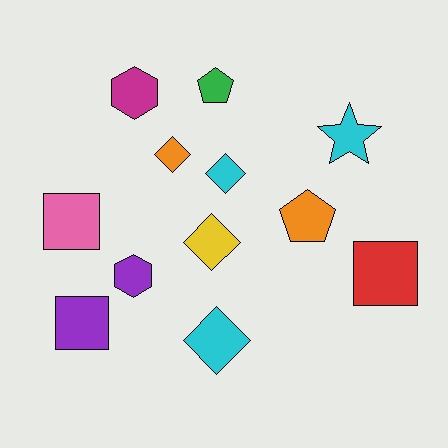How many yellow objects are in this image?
There is 1 yellow object.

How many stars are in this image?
There is 1 star.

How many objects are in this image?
There are 12 objects.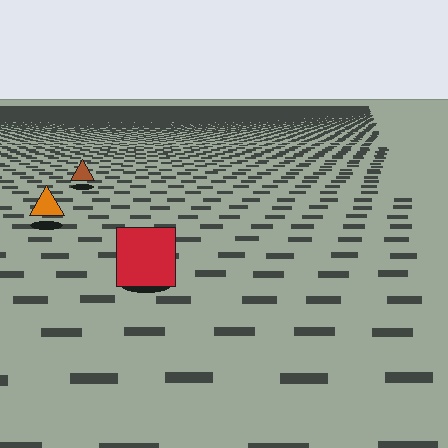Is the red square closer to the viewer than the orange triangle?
Yes. The red square is closer — you can tell from the texture gradient: the ground texture is coarser near it.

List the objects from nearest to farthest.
From nearest to farthest: the red square, the orange triangle, the brown triangle.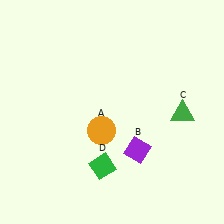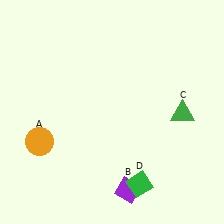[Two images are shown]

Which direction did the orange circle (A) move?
The orange circle (A) moved left.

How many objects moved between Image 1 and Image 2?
3 objects moved between the two images.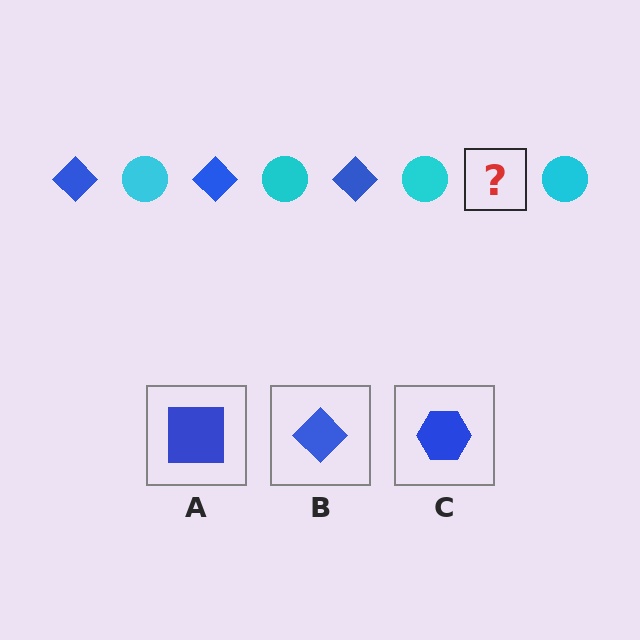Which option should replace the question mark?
Option B.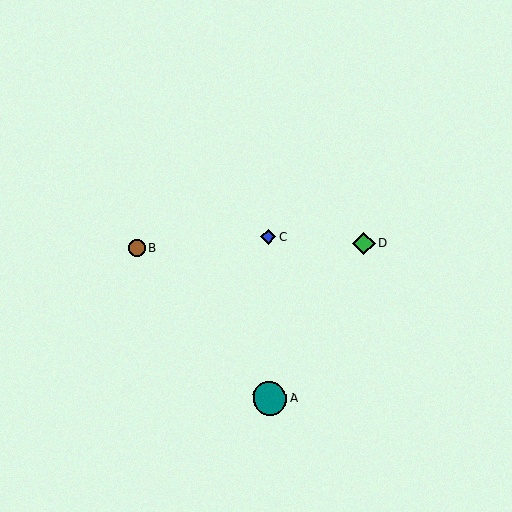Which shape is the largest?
The teal circle (labeled A) is the largest.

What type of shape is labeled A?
Shape A is a teal circle.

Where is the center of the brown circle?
The center of the brown circle is at (137, 248).